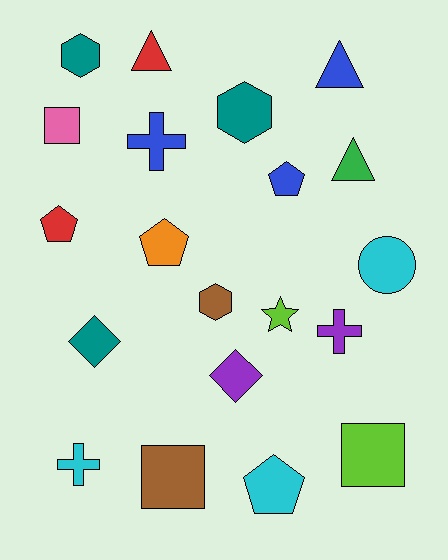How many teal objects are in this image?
There are 3 teal objects.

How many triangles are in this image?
There are 3 triangles.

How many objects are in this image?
There are 20 objects.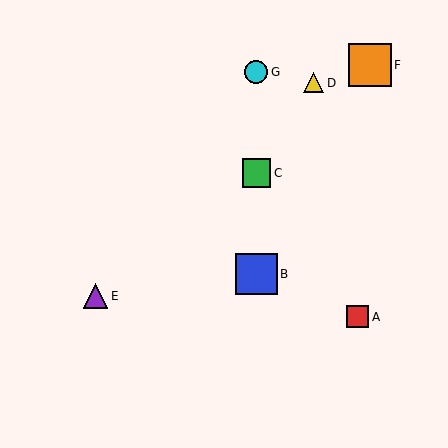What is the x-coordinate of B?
Object B is at x≈256.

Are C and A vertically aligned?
No, C is at x≈256 and A is at x≈358.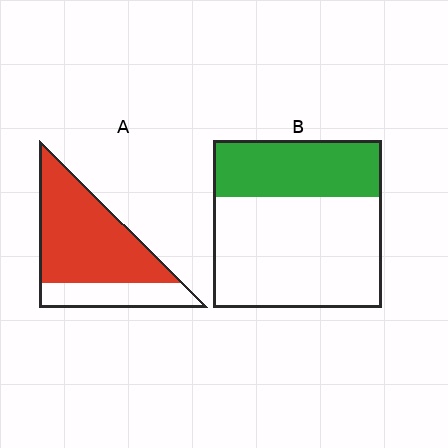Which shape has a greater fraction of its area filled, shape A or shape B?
Shape A.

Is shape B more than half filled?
No.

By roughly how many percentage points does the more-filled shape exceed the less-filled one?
By roughly 40 percentage points (A over B).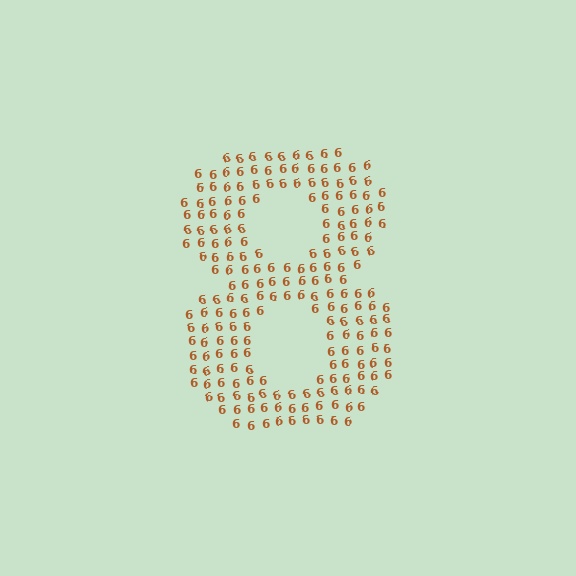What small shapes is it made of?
It is made of small digit 6's.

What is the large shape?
The large shape is the digit 8.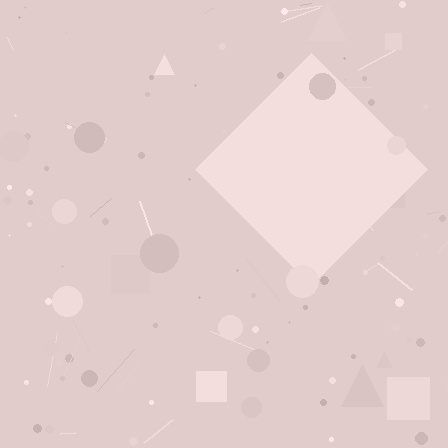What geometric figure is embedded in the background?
A diamond is embedded in the background.